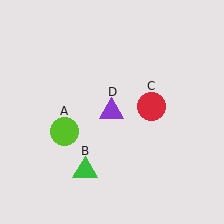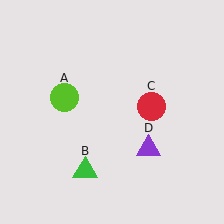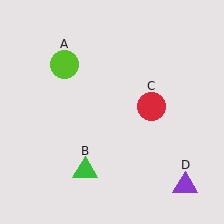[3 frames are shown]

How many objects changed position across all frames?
2 objects changed position: lime circle (object A), purple triangle (object D).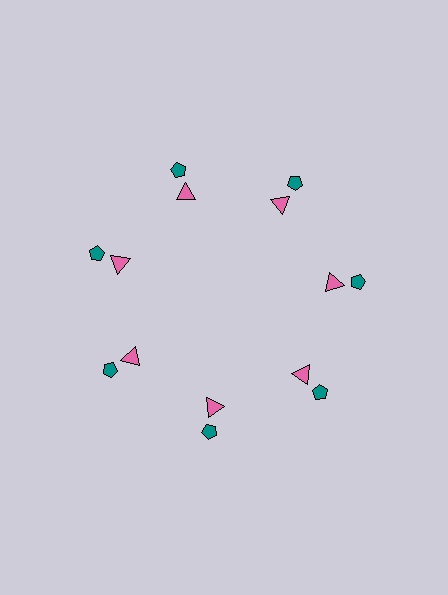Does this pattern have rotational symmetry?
Yes, this pattern has 7-fold rotational symmetry. It looks the same after rotating 51 degrees around the center.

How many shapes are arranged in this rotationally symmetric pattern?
There are 14 shapes, arranged in 7 groups of 2.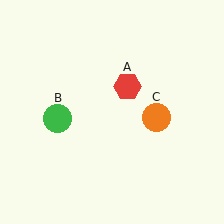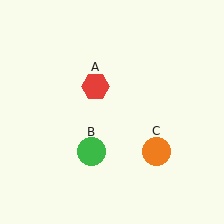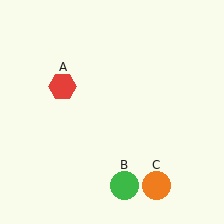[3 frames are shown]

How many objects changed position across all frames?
3 objects changed position: red hexagon (object A), green circle (object B), orange circle (object C).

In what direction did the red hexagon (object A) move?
The red hexagon (object A) moved left.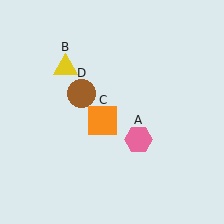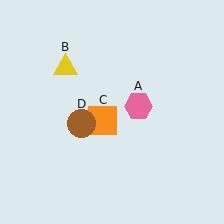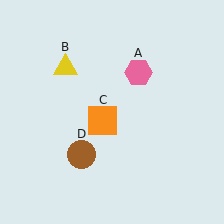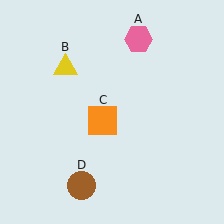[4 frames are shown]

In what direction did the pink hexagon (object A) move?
The pink hexagon (object A) moved up.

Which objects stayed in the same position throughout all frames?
Yellow triangle (object B) and orange square (object C) remained stationary.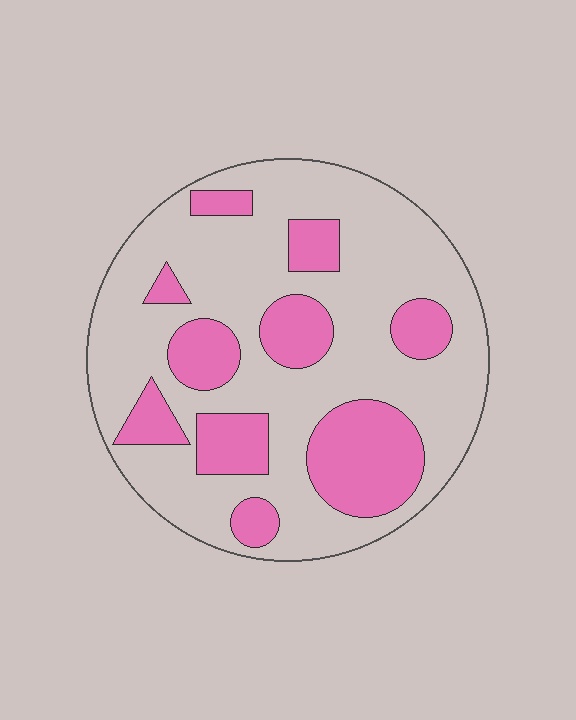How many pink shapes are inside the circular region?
10.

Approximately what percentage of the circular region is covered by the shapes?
Approximately 30%.